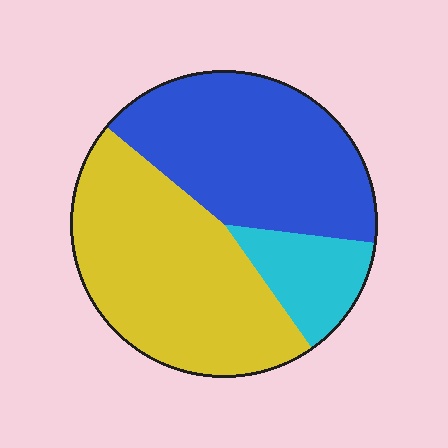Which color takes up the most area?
Yellow, at roughly 45%.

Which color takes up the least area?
Cyan, at roughly 15%.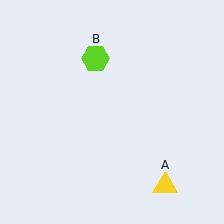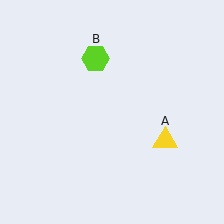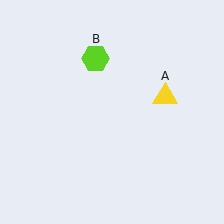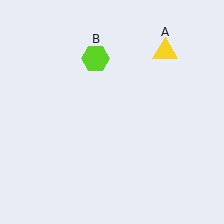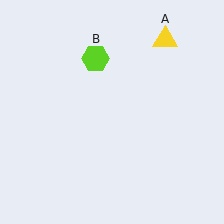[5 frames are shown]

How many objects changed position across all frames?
1 object changed position: yellow triangle (object A).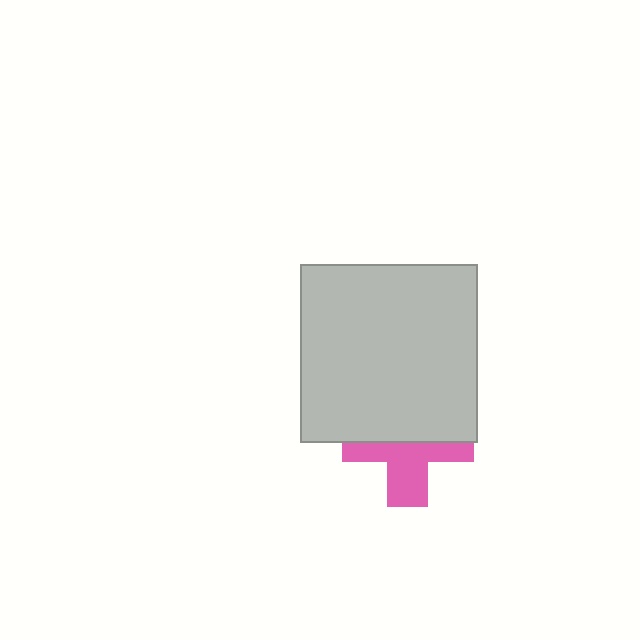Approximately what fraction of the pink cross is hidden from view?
Roughly 53% of the pink cross is hidden behind the light gray square.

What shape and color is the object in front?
The object in front is a light gray square.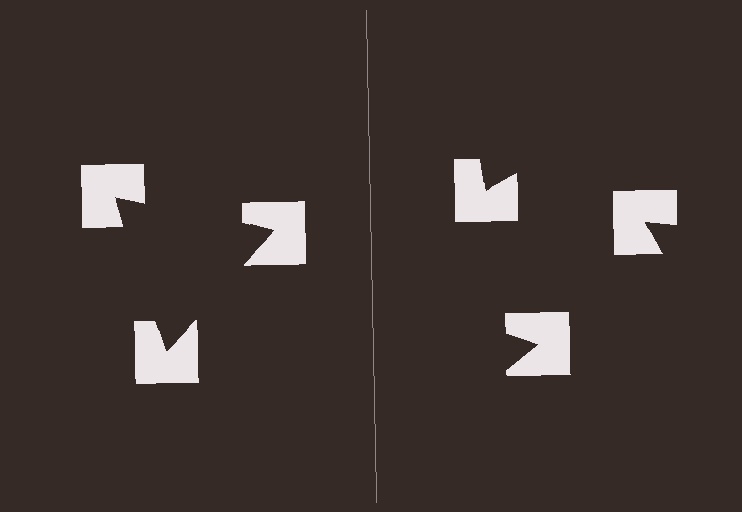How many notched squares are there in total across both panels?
6 — 3 on each side.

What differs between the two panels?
The notched squares are positioned identically on both sides; only the wedge orientations differ. On the left they align to a triangle; on the right they are misaligned.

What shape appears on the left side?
An illusory triangle.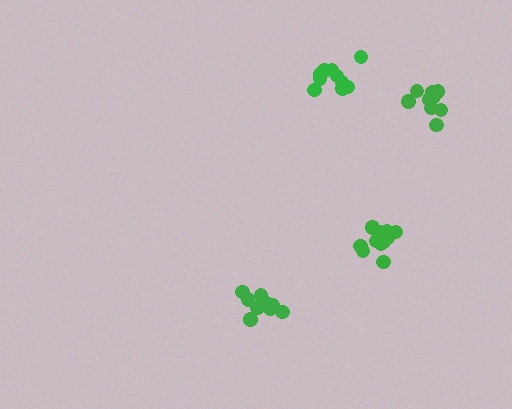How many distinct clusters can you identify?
There are 4 distinct clusters.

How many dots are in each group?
Group 1: 10 dots, Group 2: 11 dots, Group 3: 11 dots, Group 4: 10 dots (42 total).